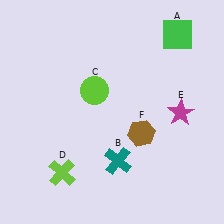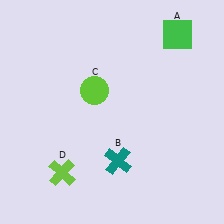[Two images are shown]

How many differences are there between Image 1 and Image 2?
There are 2 differences between the two images.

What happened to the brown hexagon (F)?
The brown hexagon (F) was removed in Image 2. It was in the bottom-right area of Image 1.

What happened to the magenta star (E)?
The magenta star (E) was removed in Image 2. It was in the bottom-right area of Image 1.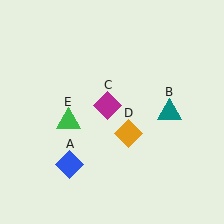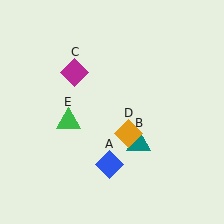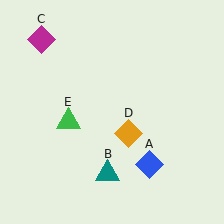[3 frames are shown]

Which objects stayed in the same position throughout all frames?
Orange diamond (object D) and green triangle (object E) remained stationary.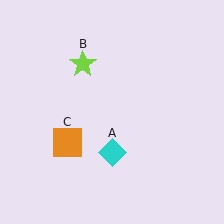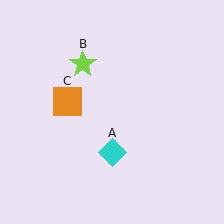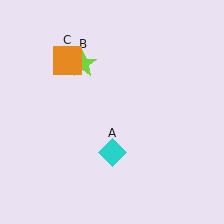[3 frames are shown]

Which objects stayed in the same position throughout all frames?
Cyan diamond (object A) and lime star (object B) remained stationary.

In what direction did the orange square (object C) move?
The orange square (object C) moved up.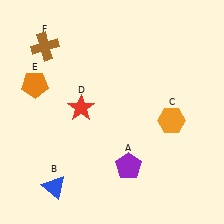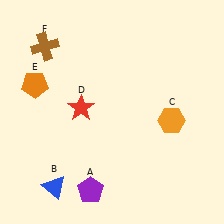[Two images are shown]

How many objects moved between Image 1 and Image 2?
1 object moved between the two images.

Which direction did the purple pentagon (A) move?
The purple pentagon (A) moved left.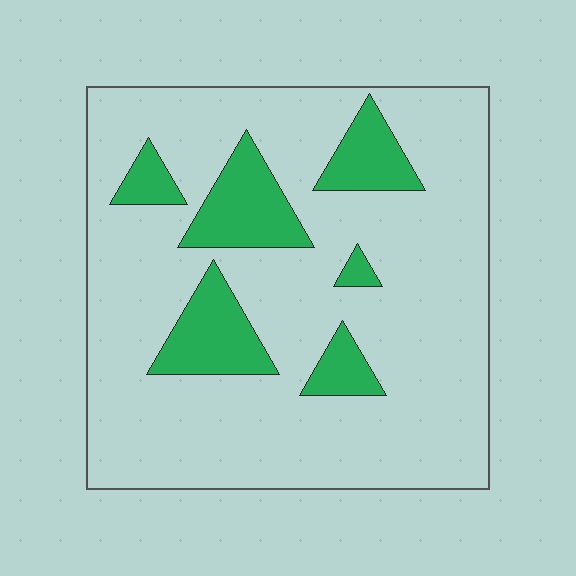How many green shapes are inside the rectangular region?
6.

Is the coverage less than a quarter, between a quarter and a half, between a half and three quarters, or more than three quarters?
Less than a quarter.